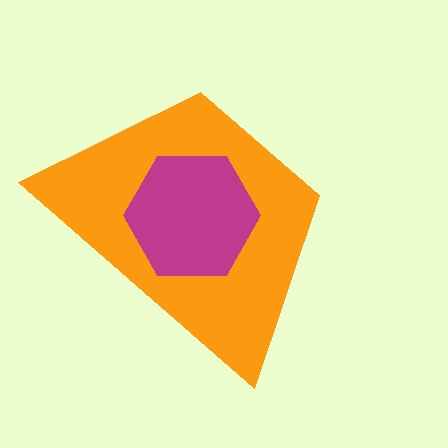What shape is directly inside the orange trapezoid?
The magenta hexagon.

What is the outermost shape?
The orange trapezoid.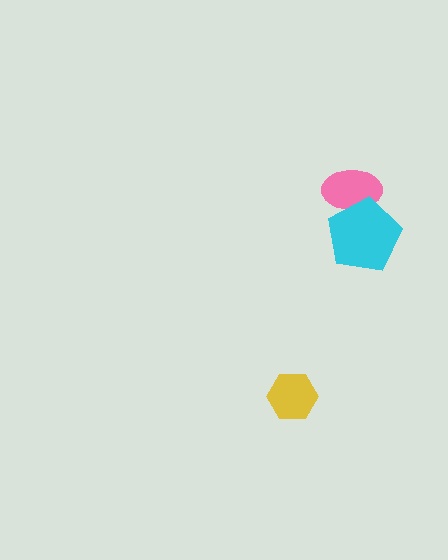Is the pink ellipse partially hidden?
Yes, it is partially covered by another shape.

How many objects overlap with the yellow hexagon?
0 objects overlap with the yellow hexagon.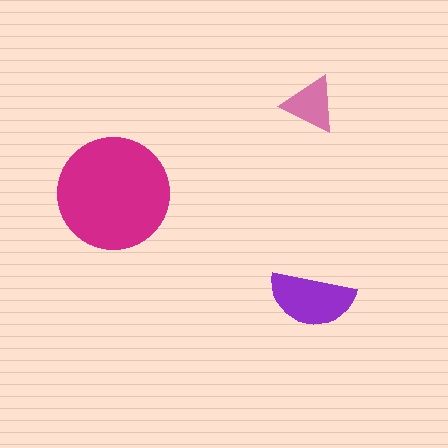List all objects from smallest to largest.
The pink triangle, the purple semicircle, the magenta circle.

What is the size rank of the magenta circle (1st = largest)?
1st.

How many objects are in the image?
There are 3 objects in the image.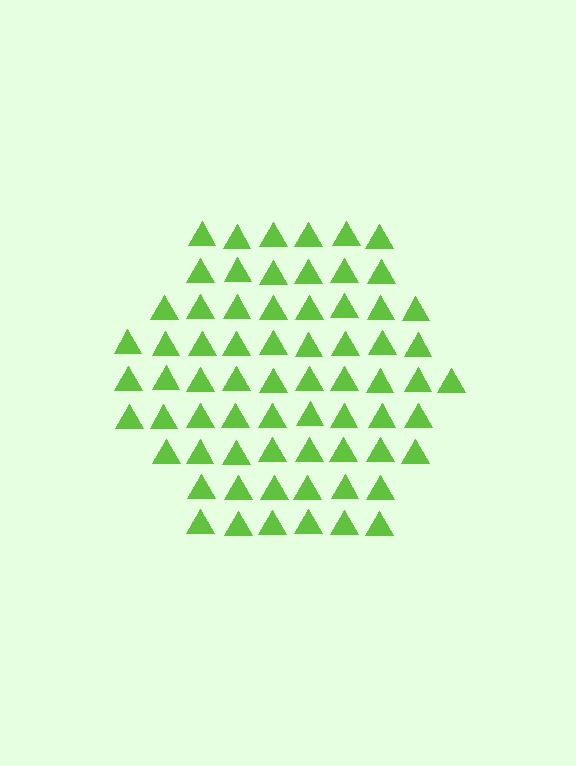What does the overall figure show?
The overall figure shows a hexagon.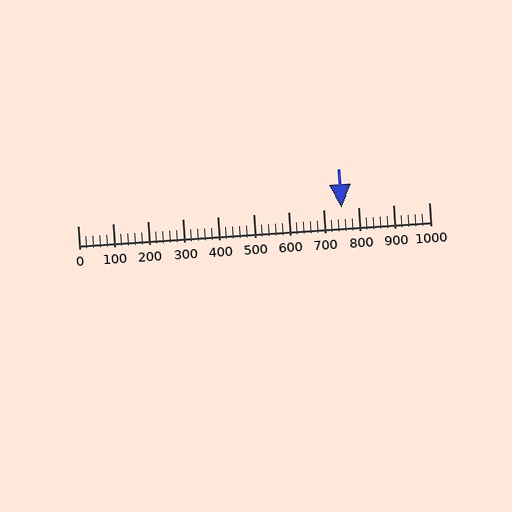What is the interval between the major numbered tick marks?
The major tick marks are spaced 100 units apart.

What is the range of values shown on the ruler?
The ruler shows values from 0 to 1000.